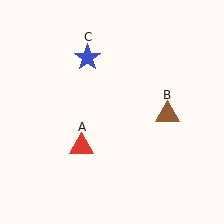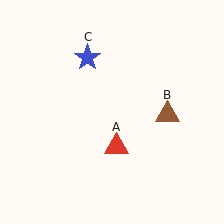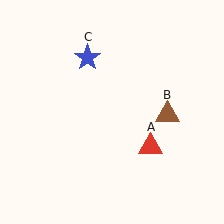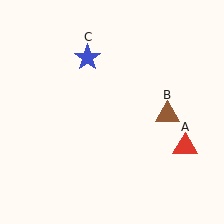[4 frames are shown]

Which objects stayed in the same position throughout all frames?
Brown triangle (object B) and blue star (object C) remained stationary.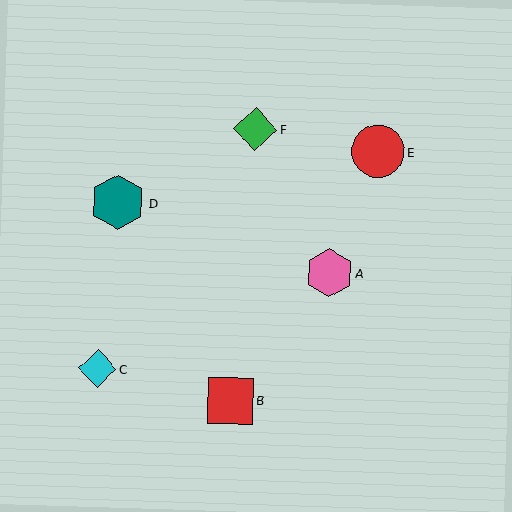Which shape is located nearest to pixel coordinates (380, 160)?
The red circle (labeled E) at (378, 151) is nearest to that location.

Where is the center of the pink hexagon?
The center of the pink hexagon is at (329, 273).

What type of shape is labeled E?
Shape E is a red circle.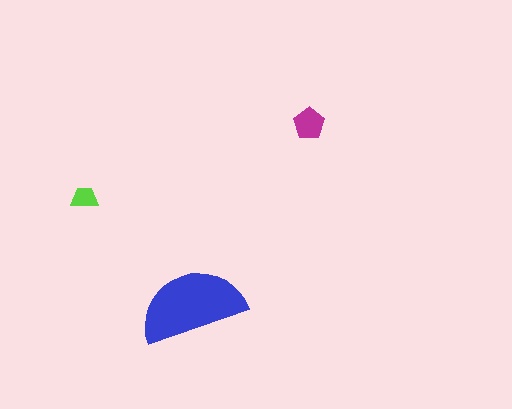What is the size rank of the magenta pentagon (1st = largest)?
2nd.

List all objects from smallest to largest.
The lime trapezoid, the magenta pentagon, the blue semicircle.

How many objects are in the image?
There are 3 objects in the image.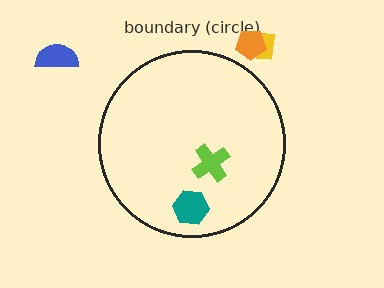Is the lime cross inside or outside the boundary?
Inside.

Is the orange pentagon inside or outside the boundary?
Outside.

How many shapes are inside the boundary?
2 inside, 3 outside.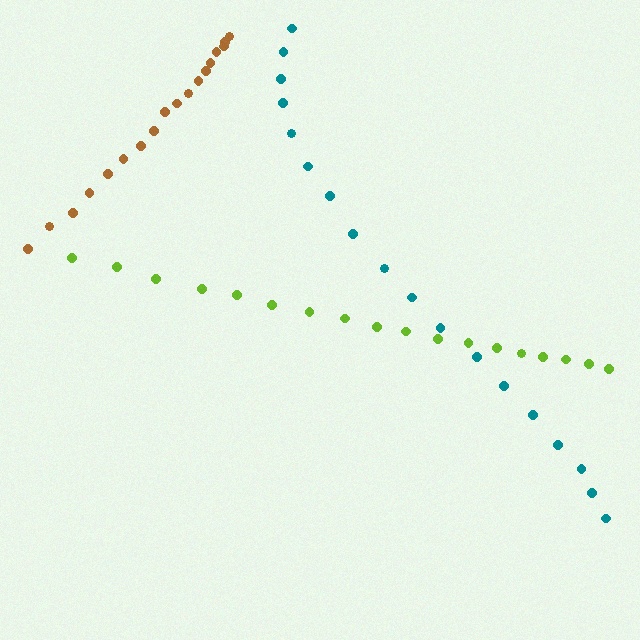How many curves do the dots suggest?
There are 3 distinct paths.